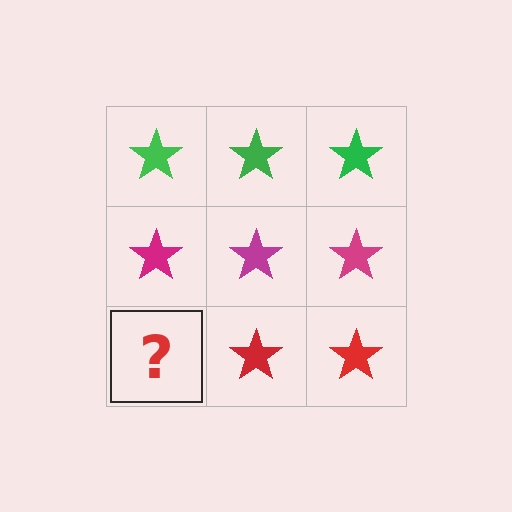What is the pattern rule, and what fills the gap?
The rule is that each row has a consistent color. The gap should be filled with a red star.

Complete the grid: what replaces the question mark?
The question mark should be replaced with a red star.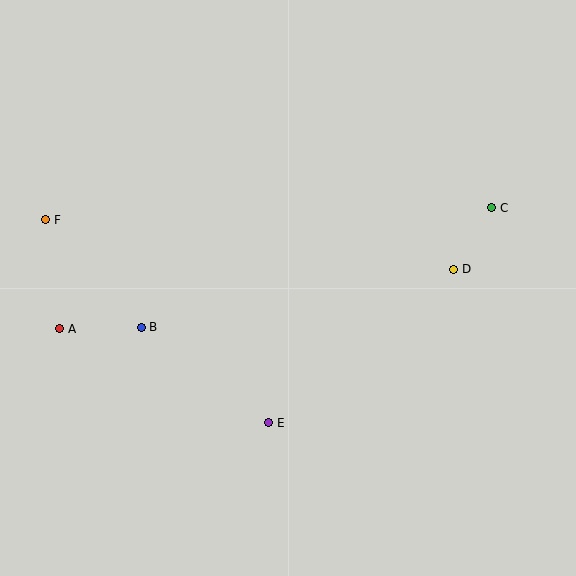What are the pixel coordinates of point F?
Point F is at (46, 220).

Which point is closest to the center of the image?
Point E at (269, 423) is closest to the center.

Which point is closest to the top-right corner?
Point C is closest to the top-right corner.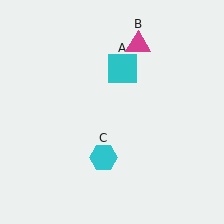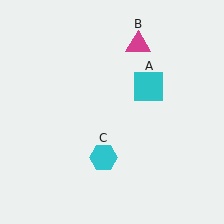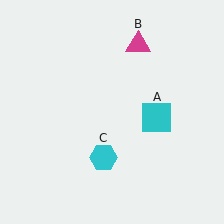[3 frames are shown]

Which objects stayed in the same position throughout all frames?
Magenta triangle (object B) and cyan hexagon (object C) remained stationary.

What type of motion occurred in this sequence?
The cyan square (object A) rotated clockwise around the center of the scene.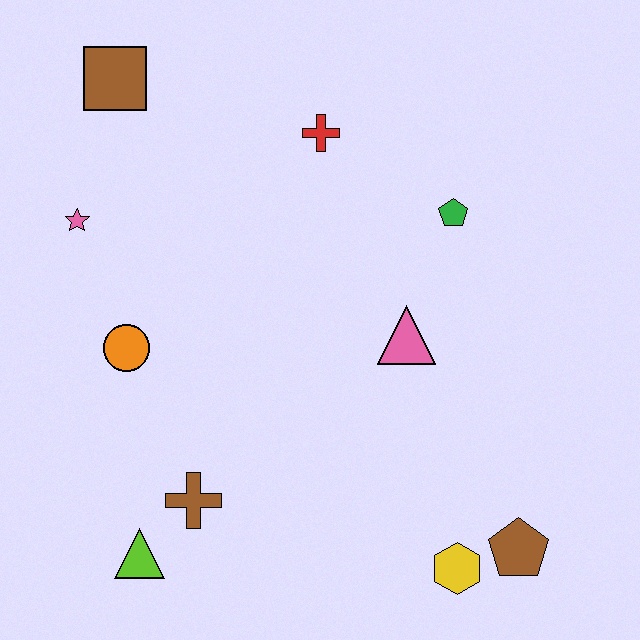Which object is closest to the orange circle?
The pink star is closest to the orange circle.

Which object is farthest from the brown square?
The brown pentagon is farthest from the brown square.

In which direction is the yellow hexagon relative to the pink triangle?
The yellow hexagon is below the pink triangle.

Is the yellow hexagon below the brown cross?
Yes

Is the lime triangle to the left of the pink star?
No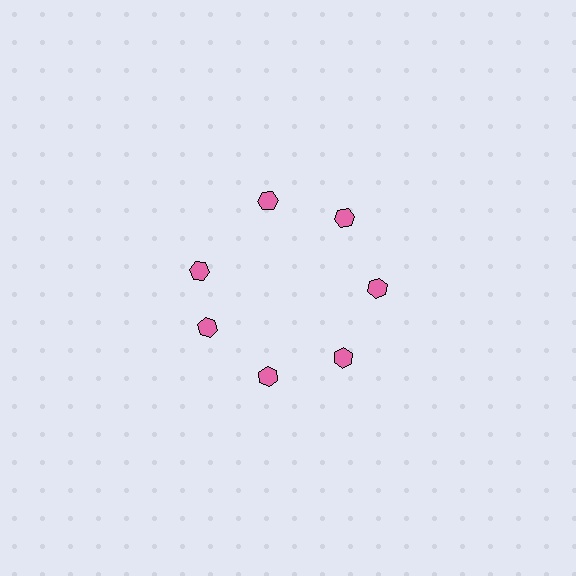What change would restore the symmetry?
The symmetry would be restored by rotating it back into even spacing with its neighbors so that all 7 hexagons sit at equal angles and equal distance from the center.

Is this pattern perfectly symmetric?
No. The 7 pink hexagons are arranged in a ring, but one element near the 10 o'clock position is rotated out of alignment along the ring, breaking the 7-fold rotational symmetry.